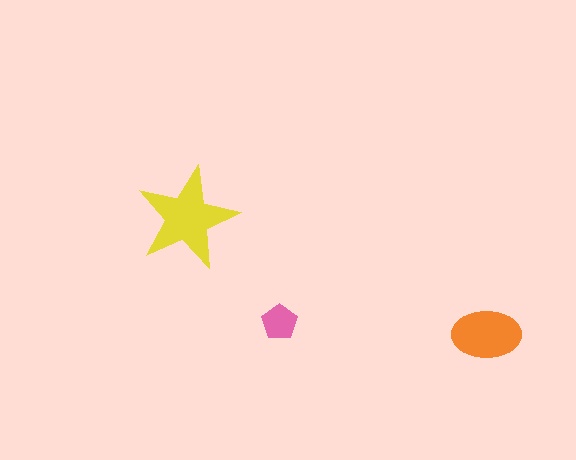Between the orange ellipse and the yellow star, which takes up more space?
The yellow star.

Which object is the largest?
The yellow star.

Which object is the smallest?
The pink pentagon.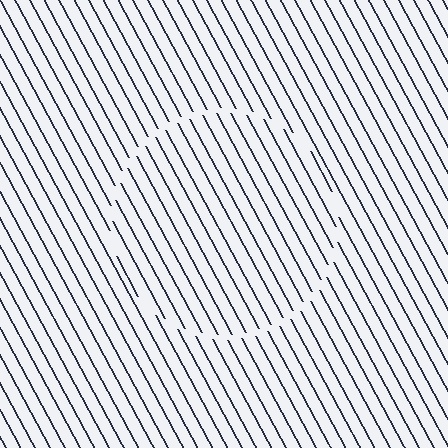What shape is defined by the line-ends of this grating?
An illusory circle. The interior of the shape contains the same grating, shifted by half a period — the contour is defined by the phase discontinuity where line-ends from the inner and outer gratings abut.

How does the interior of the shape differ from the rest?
The interior of the shape contains the same grating, shifted by half a period — the contour is defined by the phase discontinuity where line-ends from the inner and outer gratings abut.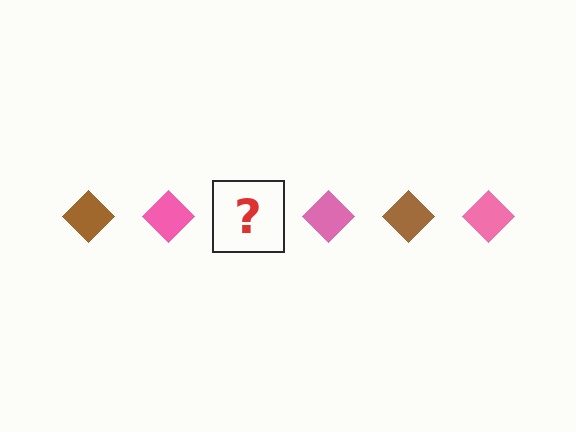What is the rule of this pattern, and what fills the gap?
The rule is that the pattern cycles through brown, pink diamonds. The gap should be filled with a brown diamond.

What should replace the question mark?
The question mark should be replaced with a brown diamond.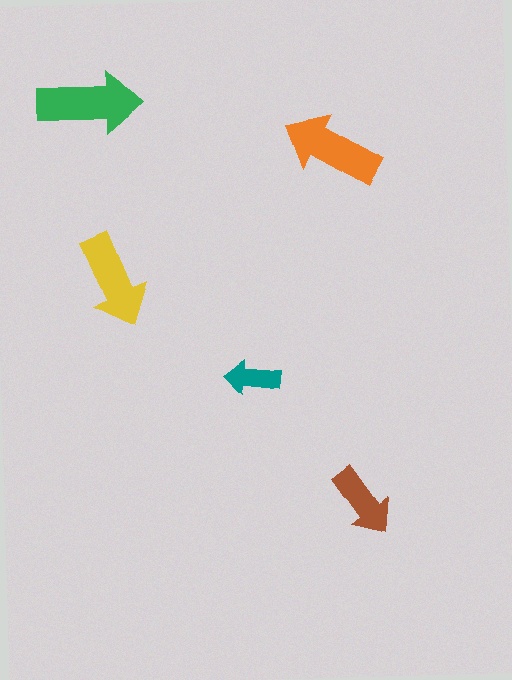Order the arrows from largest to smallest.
the green one, the orange one, the yellow one, the brown one, the teal one.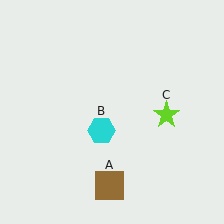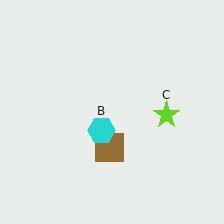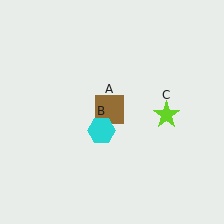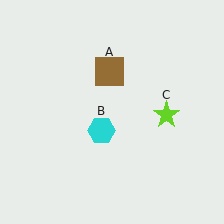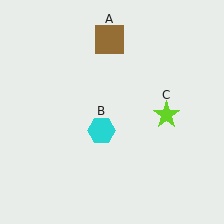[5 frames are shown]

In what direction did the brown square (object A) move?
The brown square (object A) moved up.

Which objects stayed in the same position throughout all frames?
Cyan hexagon (object B) and lime star (object C) remained stationary.